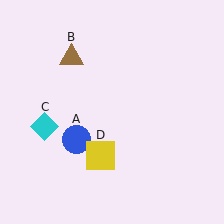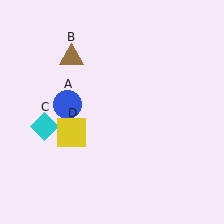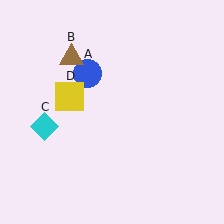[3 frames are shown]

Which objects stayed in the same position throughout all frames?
Brown triangle (object B) and cyan diamond (object C) remained stationary.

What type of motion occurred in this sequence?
The blue circle (object A), yellow square (object D) rotated clockwise around the center of the scene.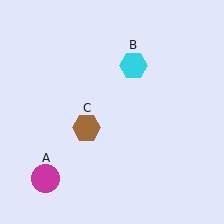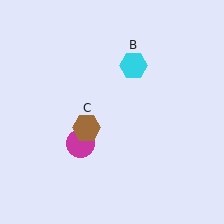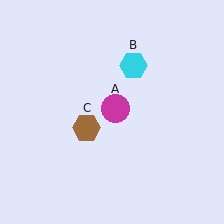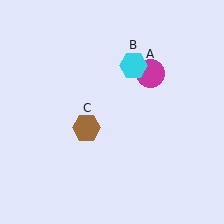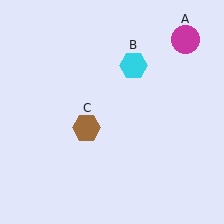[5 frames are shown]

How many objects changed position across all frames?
1 object changed position: magenta circle (object A).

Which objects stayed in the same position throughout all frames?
Cyan hexagon (object B) and brown hexagon (object C) remained stationary.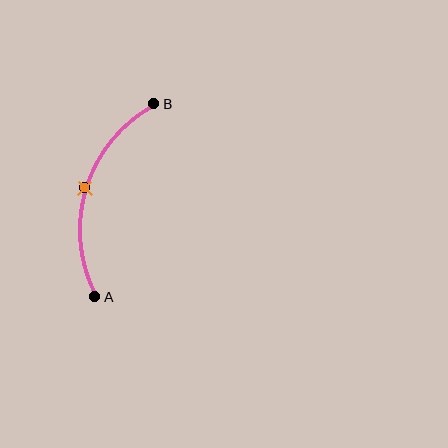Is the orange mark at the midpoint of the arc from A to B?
Yes. The orange mark lies on the arc at equal arc-length from both A and B — it is the arc midpoint.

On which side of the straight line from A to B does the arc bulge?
The arc bulges to the left of the straight line connecting A and B.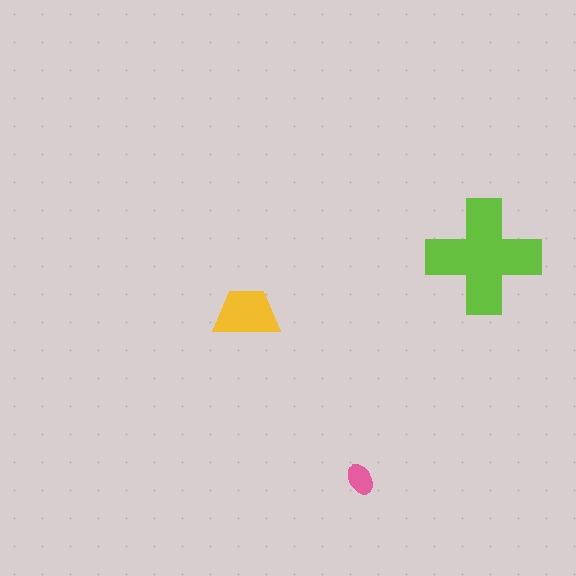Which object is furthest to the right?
The lime cross is rightmost.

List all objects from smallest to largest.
The pink ellipse, the yellow trapezoid, the lime cross.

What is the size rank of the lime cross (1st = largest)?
1st.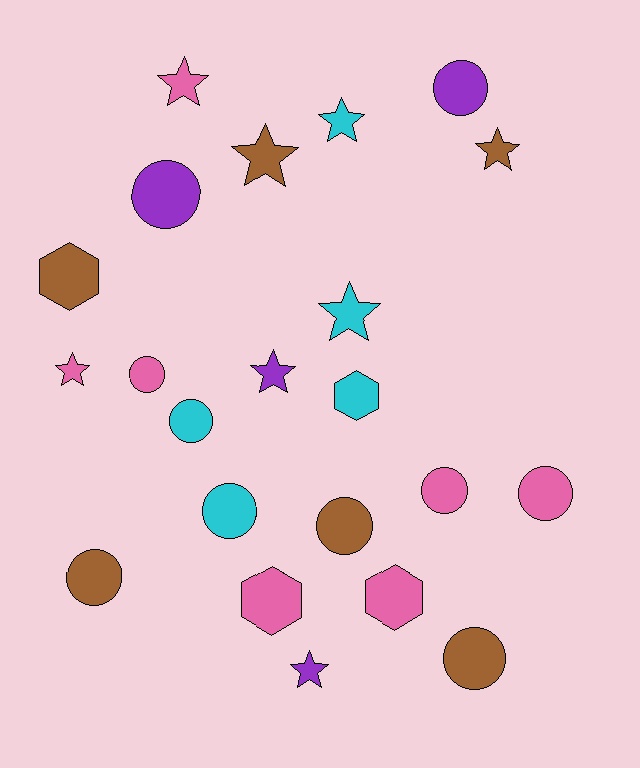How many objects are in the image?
There are 22 objects.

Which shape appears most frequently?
Circle, with 10 objects.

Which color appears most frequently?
Pink, with 7 objects.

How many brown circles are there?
There are 3 brown circles.